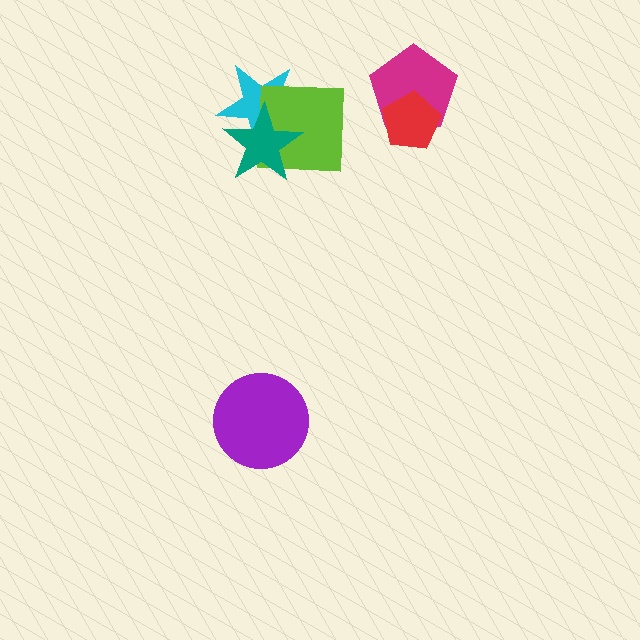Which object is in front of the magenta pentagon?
The red pentagon is in front of the magenta pentagon.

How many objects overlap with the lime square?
2 objects overlap with the lime square.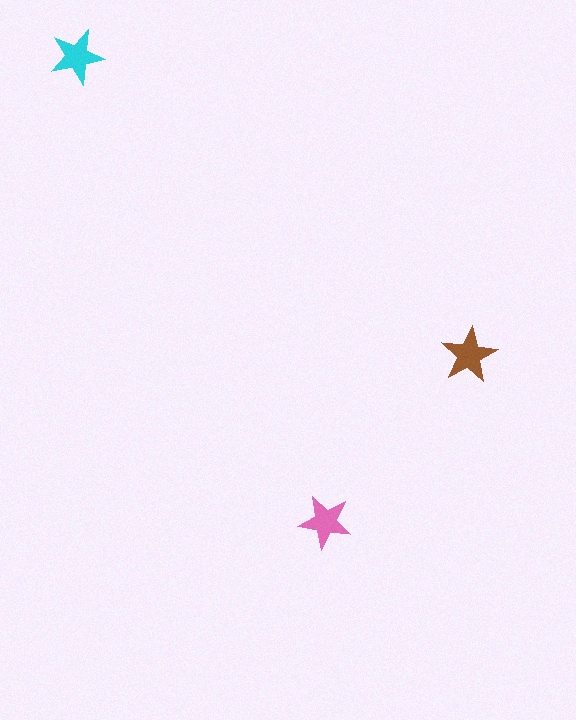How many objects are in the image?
There are 3 objects in the image.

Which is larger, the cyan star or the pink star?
The cyan one.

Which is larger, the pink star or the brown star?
The brown one.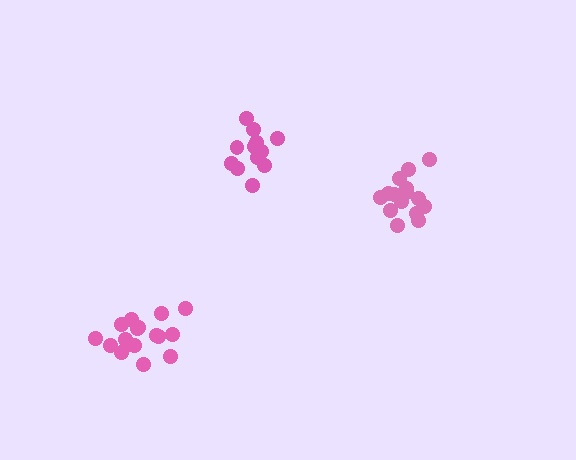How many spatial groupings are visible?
There are 3 spatial groupings.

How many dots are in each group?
Group 1: 15 dots, Group 2: 12 dots, Group 3: 17 dots (44 total).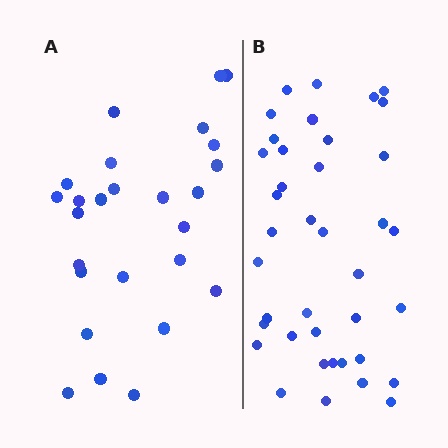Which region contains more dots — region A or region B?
Region B (the right region) has more dots.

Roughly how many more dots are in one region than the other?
Region B has approximately 15 more dots than region A.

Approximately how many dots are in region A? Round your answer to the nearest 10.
About 30 dots. (The exact count is 26, which rounds to 30.)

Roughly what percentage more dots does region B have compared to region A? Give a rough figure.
About 50% more.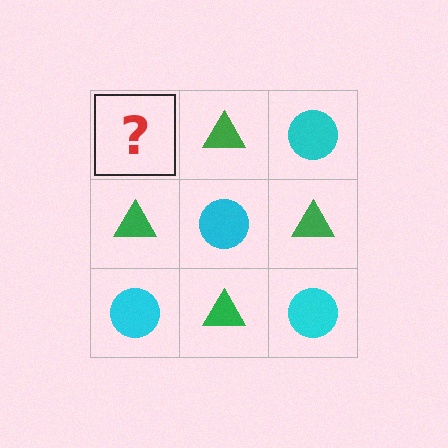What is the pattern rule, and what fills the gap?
The rule is that it alternates cyan circle and green triangle in a checkerboard pattern. The gap should be filled with a cyan circle.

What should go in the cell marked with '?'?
The missing cell should contain a cyan circle.